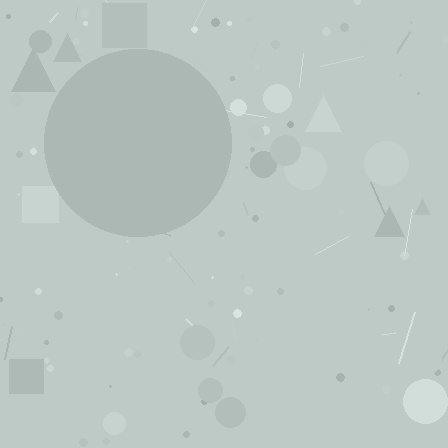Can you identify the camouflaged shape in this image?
The camouflaged shape is a circle.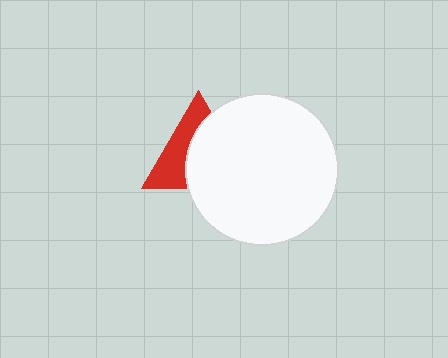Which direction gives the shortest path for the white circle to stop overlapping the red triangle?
Moving right gives the shortest separation.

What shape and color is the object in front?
The object in front is a white circle.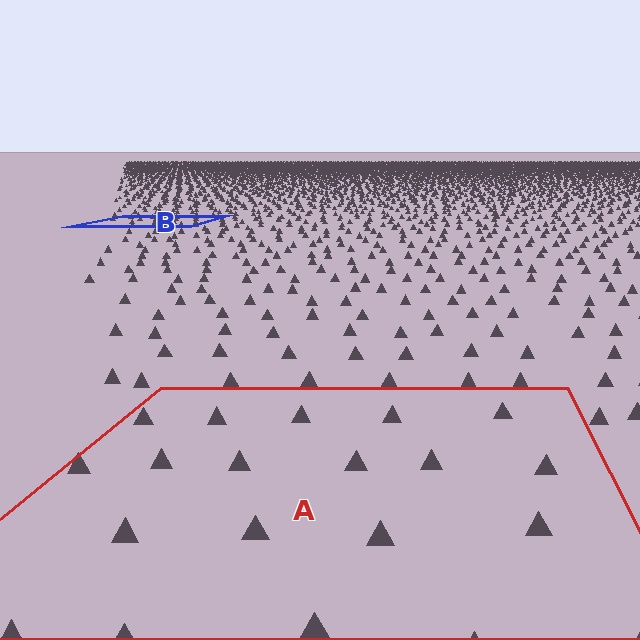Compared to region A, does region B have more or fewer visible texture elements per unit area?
Region B has more texture elements per unit area — they are packed more densely because it is farther away.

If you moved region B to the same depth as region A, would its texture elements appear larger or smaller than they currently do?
They would appear larger. At a closer depth, the same texture elements are projected at a bigger on-screen size.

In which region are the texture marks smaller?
The texture marks are smaller in region B, because it is farther away.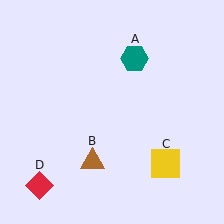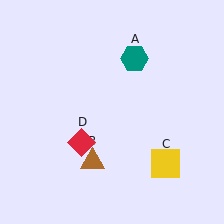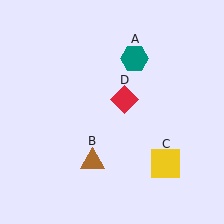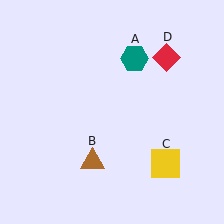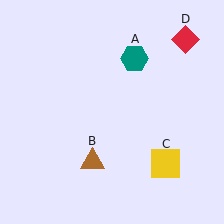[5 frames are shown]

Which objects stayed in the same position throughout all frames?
Teal hexagon (object A) and brown triangle (object B) and yellow square (object C) remained stationary.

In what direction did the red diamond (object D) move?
The red diamond (object D) moved up and to the right.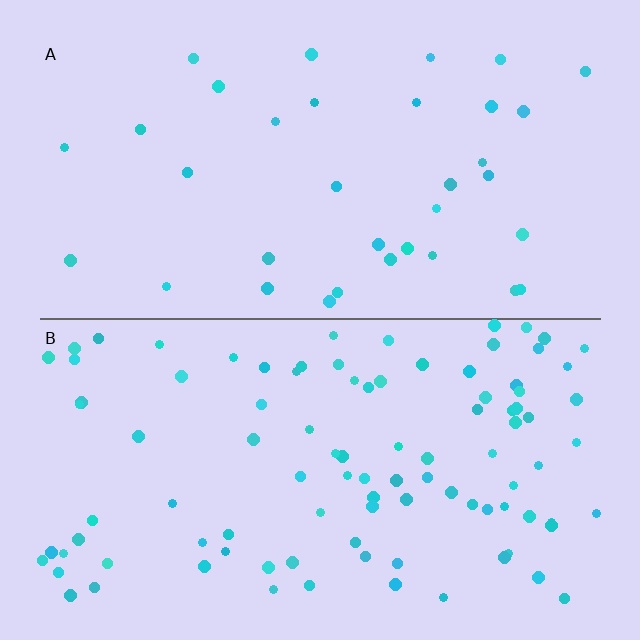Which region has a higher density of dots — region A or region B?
B (the bottom).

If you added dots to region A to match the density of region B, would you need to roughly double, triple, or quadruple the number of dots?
Approximately triple.